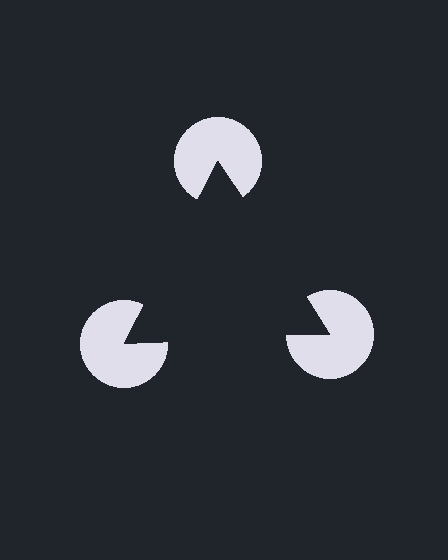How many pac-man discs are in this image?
There are 3 — one at each vertex of the illusory triangle.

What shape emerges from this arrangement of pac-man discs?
An illusory triangle — its edges are inferred from the aligned wedge cuts in the pac-man discs, not physically drawn.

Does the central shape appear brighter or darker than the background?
It typically appears slightly darker than the background, even though no actual brightness change is drawn.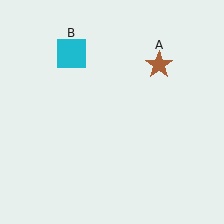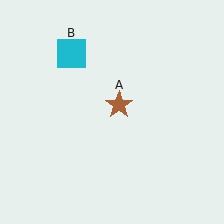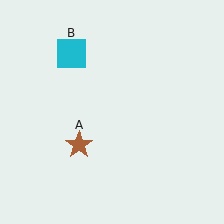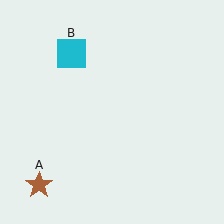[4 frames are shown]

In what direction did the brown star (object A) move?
The brown star (object A) moved down and to the left.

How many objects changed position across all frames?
1 object changed position: brown star (object A).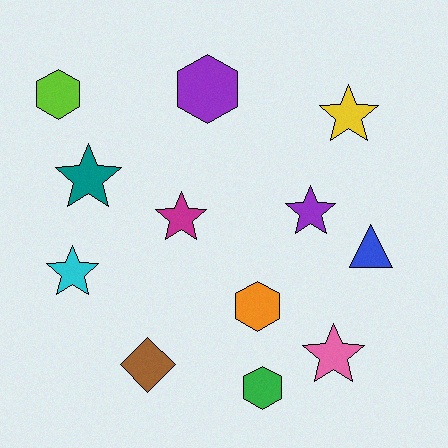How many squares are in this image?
There are no squares.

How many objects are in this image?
There are 12 objects.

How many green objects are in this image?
There is 1 green object.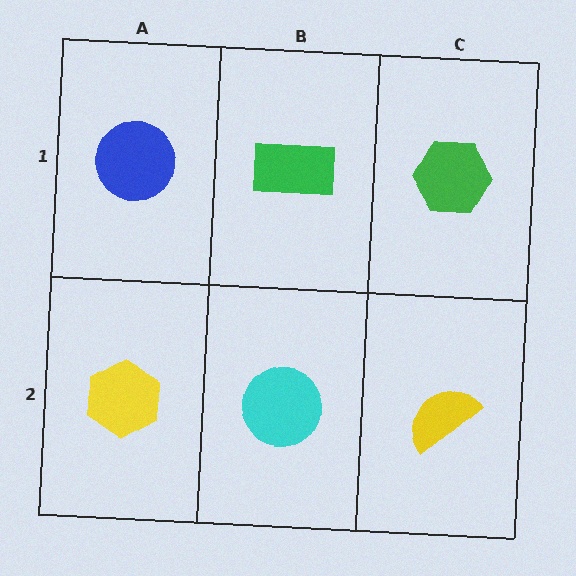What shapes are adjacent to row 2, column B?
A green rectangle (row 1, column B), a yellow hexagon (row 2, column A), a yellow semicircle (row 2, column C).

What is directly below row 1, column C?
A yellow semicircle.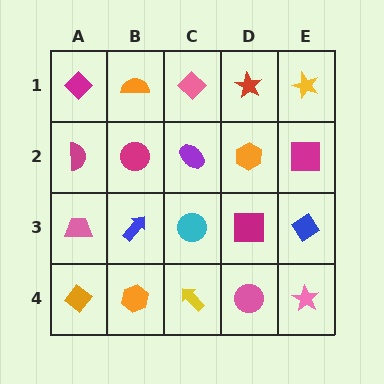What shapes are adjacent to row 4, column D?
A magenta square (row 3, column D), a yellow arrow (row 4, column C), a pink star (row 4, column E).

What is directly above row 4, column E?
A blue diamond.